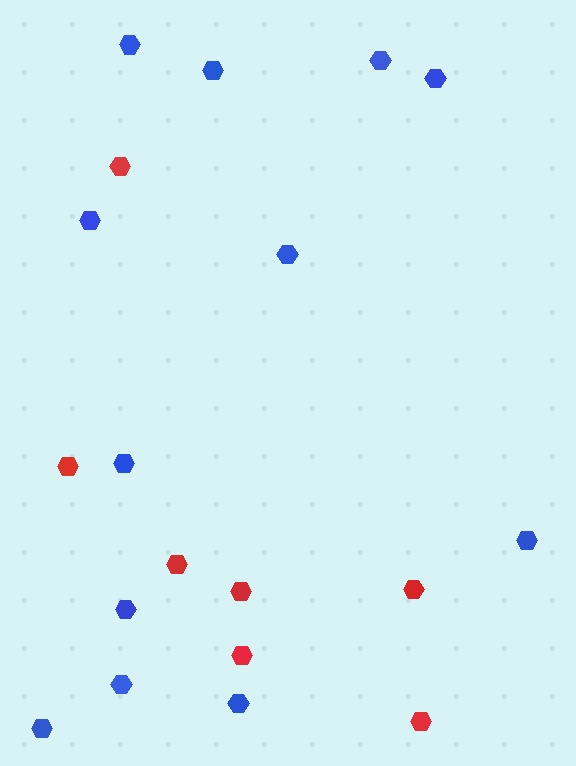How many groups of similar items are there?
There are 2 groups: one group of blue hexagons (12) and one group of red hexagons (7).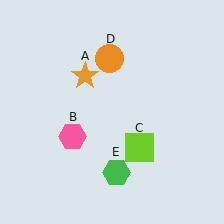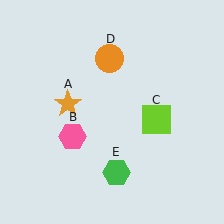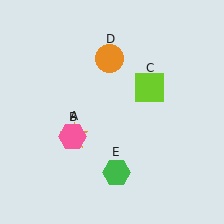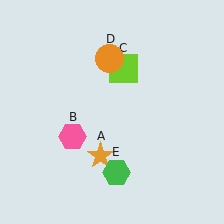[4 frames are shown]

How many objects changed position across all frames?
2 objects changed position: orange star (object A), lime square (object C).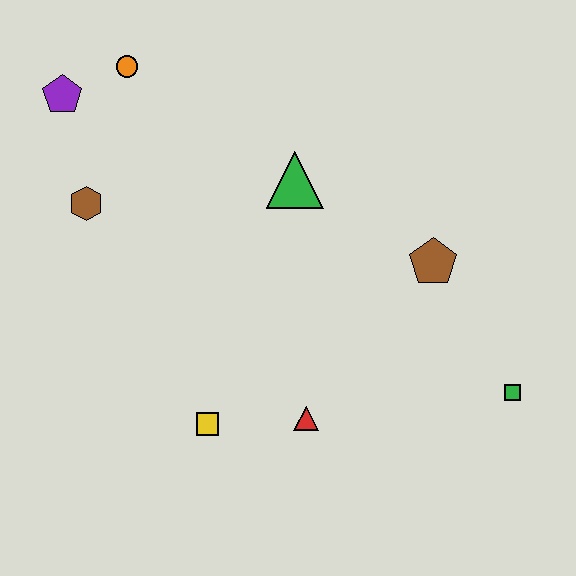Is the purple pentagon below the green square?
No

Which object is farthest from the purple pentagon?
The green square is farthest from the purple pentagon.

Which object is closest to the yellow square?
The red triangle is closest to the yellow square.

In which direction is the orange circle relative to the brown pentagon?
The orange circle is to the left of the brown pentagon.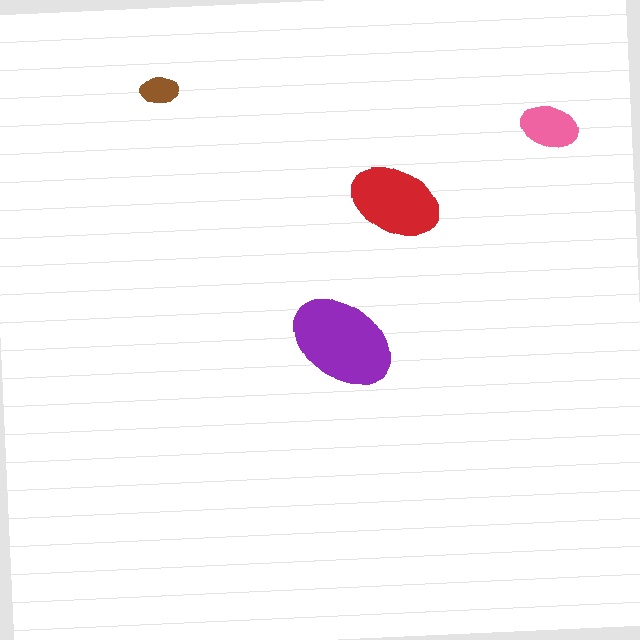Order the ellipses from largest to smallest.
the purple one, the red one, the pink one, the brown one.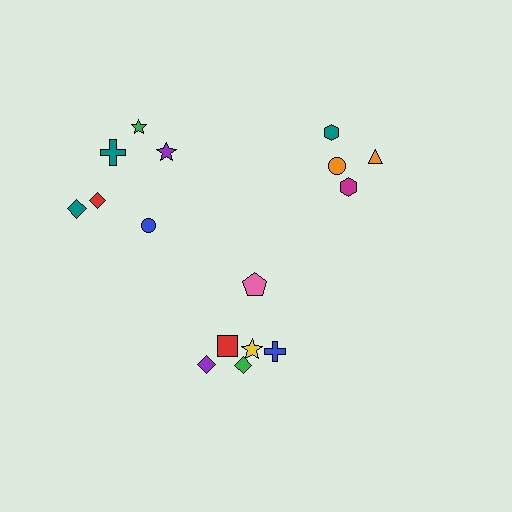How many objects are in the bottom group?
There are 6 objects.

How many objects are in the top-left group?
There are 6 objects.